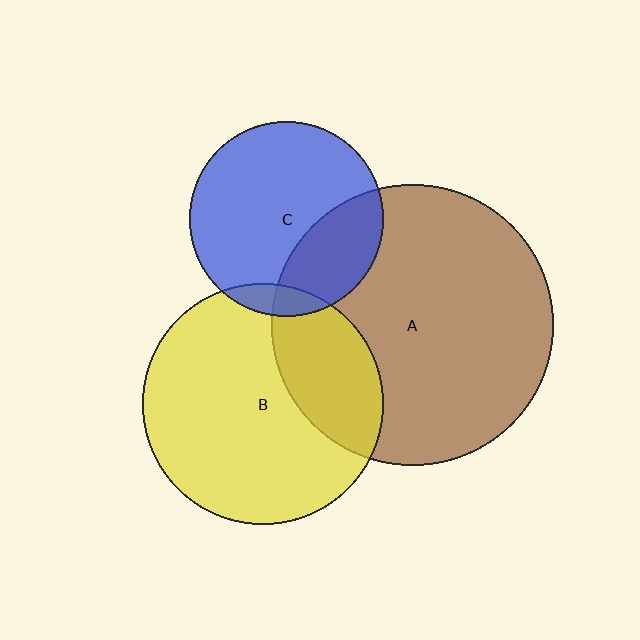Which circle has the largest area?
Circle A (brown).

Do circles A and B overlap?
Yes.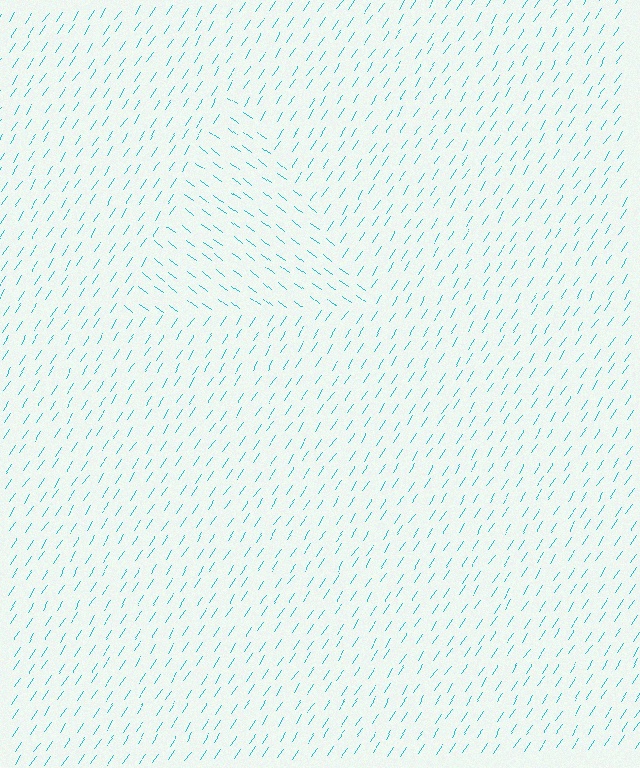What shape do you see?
I see a triangle.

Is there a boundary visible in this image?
Yes, there is a texture boundary formed by a change in line orientation.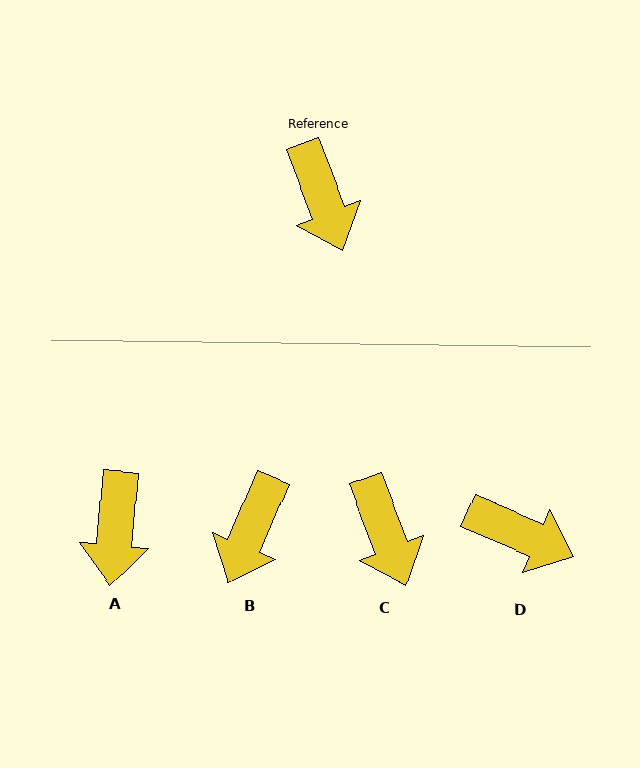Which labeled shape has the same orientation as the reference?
C.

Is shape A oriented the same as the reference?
No, it is off by about 26 degrees.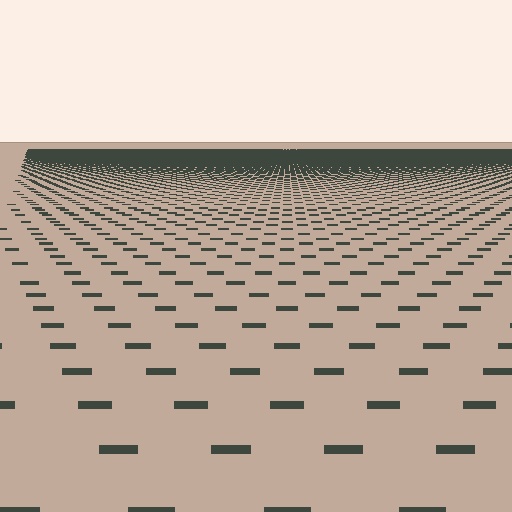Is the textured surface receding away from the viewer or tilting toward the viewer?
The surface is receding away from the viewer. Texture elements get smaller and denser toward the top.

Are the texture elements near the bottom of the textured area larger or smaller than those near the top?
Larger. Near the bottom, elements are closer to the viewer and appear at a bigger on-screen size.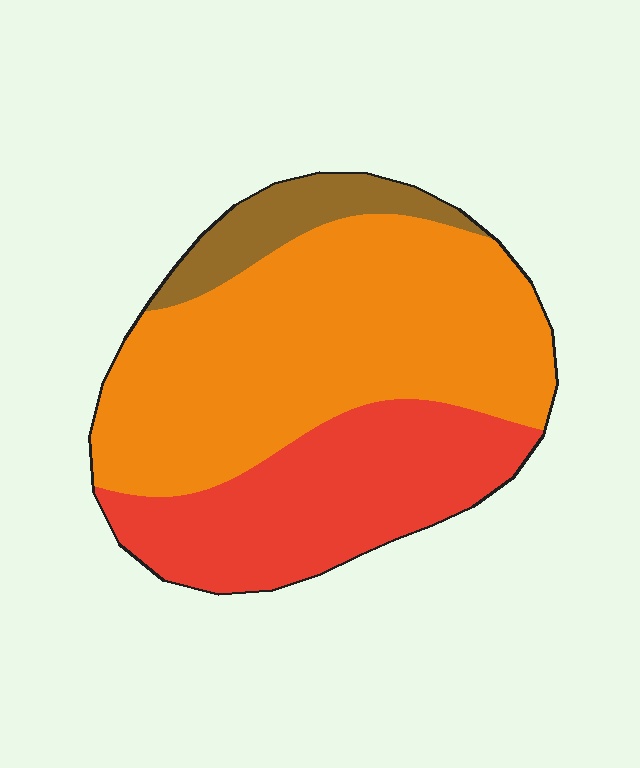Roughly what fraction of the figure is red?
Red takes up about one third (1/3) of the figure.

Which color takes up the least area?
Brown, at roughly 10%.